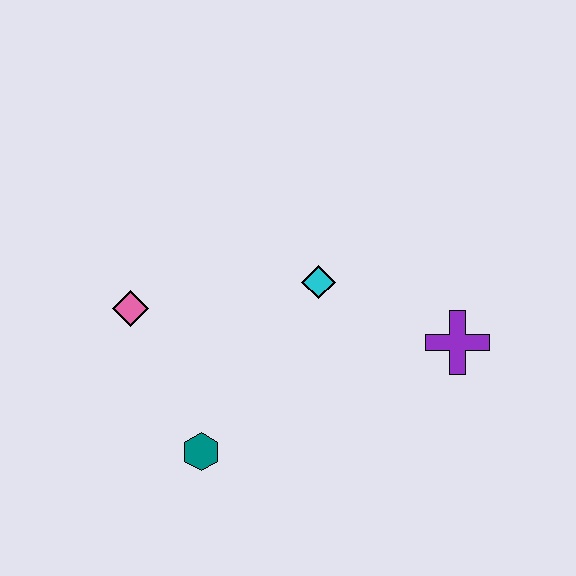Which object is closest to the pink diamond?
The teal hexagon is closest to the pink diamond.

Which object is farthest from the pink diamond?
The purple cross is farthest from the pink diamond.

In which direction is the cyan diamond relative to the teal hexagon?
The cyan diamond is above the teal hexagon.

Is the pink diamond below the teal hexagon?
No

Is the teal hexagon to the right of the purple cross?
No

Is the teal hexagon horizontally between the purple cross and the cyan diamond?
No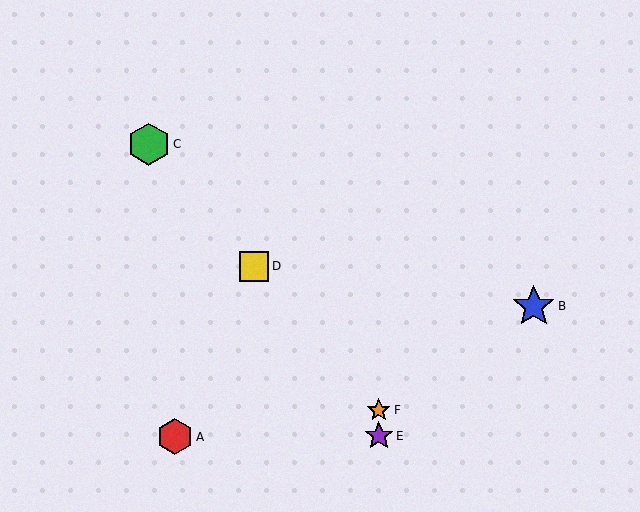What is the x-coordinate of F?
Object F is at x≈379.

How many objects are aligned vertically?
2 objects (E, F) are aligned vertically.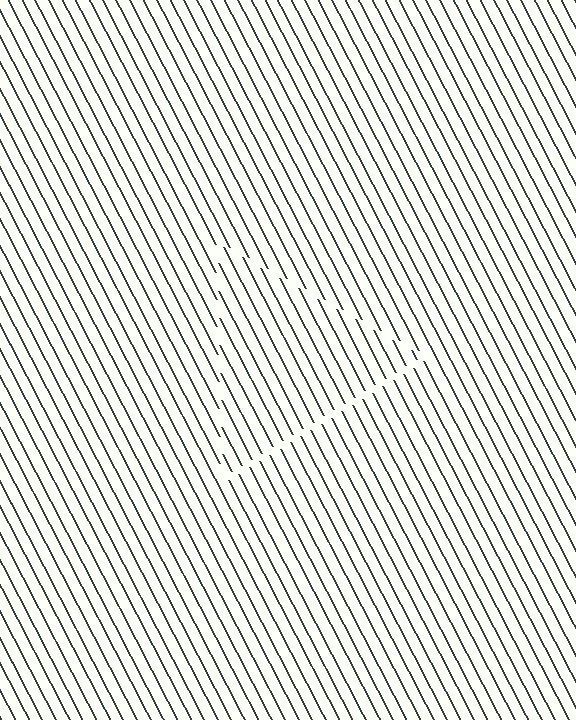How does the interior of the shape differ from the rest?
The interior of the shape contains the same grating, shifted by half a period — the contour is defined by the phase discontinuity where line-ends from the inner and outer gratings abut.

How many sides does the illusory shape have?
3 sides — the line-ends trace a triangle.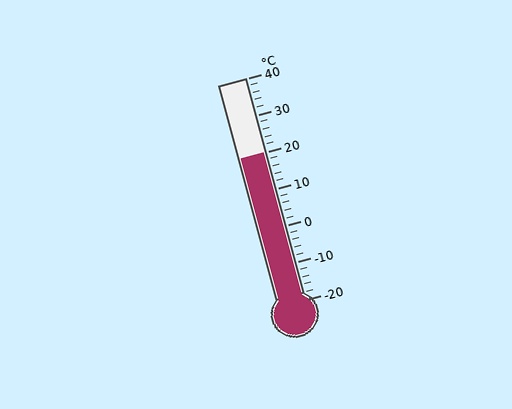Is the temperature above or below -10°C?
The temperature is above -10°C.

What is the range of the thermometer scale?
The thermometer scale ranges from -20°C to 40°C.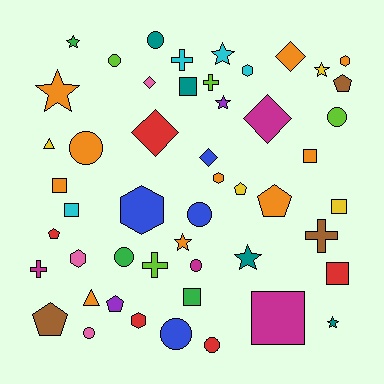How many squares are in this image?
There are 8 squares.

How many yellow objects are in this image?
There are 4 yellow objects.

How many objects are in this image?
There are 50 objects.